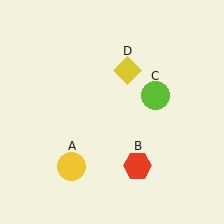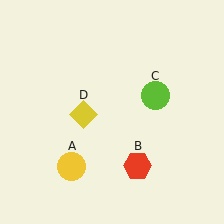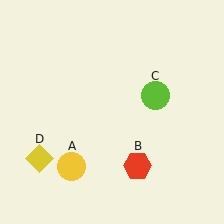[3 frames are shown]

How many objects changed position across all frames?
1 object changed position: yellow diamond (object D).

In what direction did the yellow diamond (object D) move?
The yellow diamond (object D) moved down and to the left.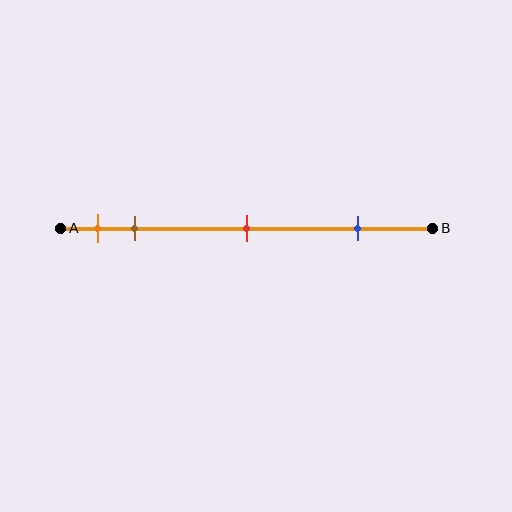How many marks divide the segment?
There are 4 marks dividing the segment.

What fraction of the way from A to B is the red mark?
The red mark is approximately 50% (0.5) of the way from A to B.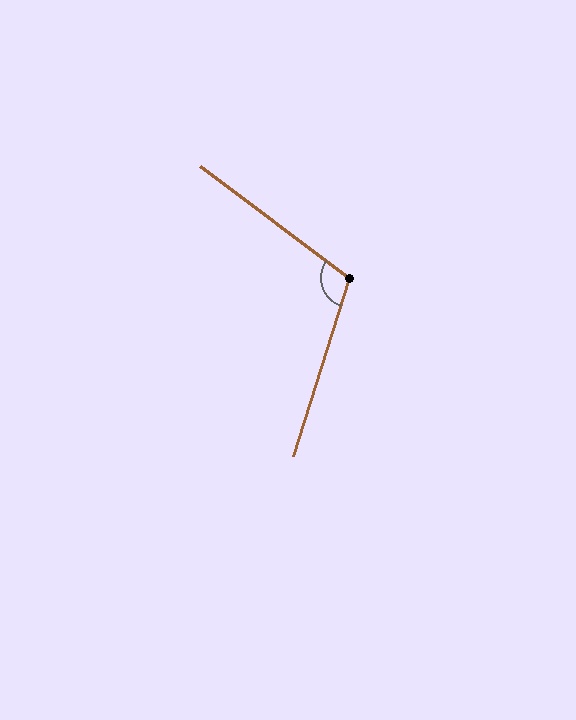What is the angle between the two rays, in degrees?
Approximately 110 degrees.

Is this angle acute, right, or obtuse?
It is obtuse.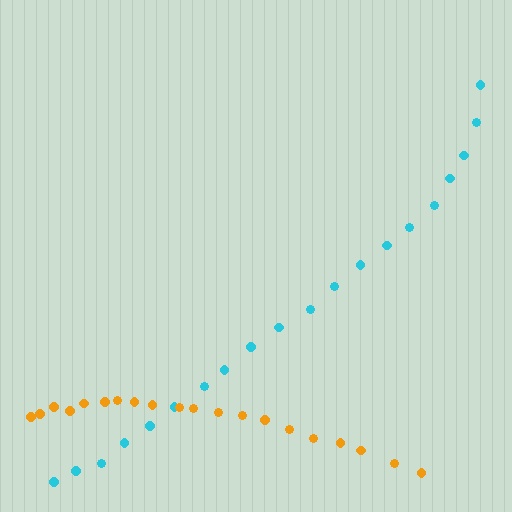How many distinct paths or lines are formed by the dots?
There are 2 distinct paths.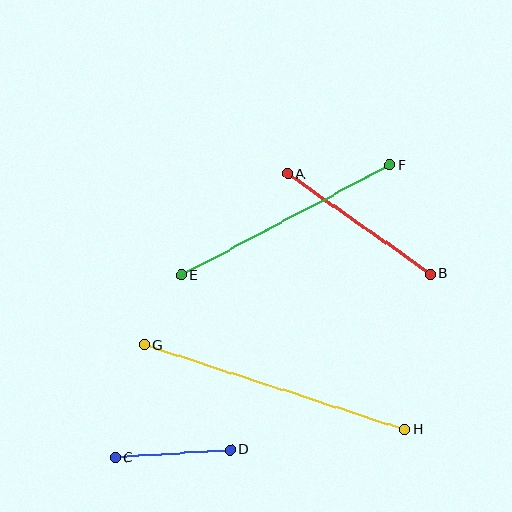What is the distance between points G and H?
The distance is approximately 275 pixels.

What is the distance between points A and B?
The distance is approximately 175 pixels.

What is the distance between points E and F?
The distance is approximately 236 pixels.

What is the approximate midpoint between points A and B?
The midpoint is at approximately (359, 224) pixels.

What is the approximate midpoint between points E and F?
The midpoint is at approximately (286, 220) pixels.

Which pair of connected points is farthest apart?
Points G and H are farthest apart.